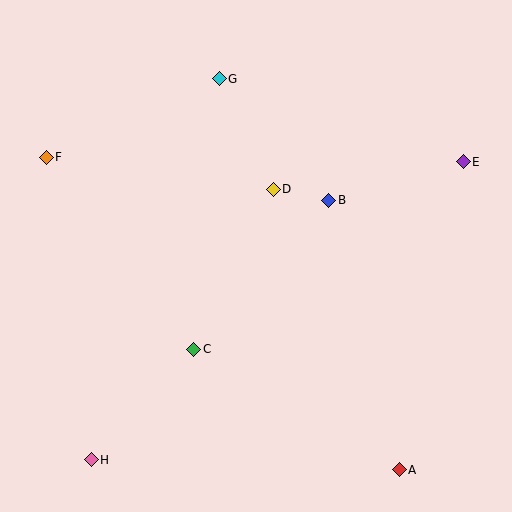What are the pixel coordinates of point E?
Point E is at (463, 162).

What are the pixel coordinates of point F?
Point F is at (46, 157).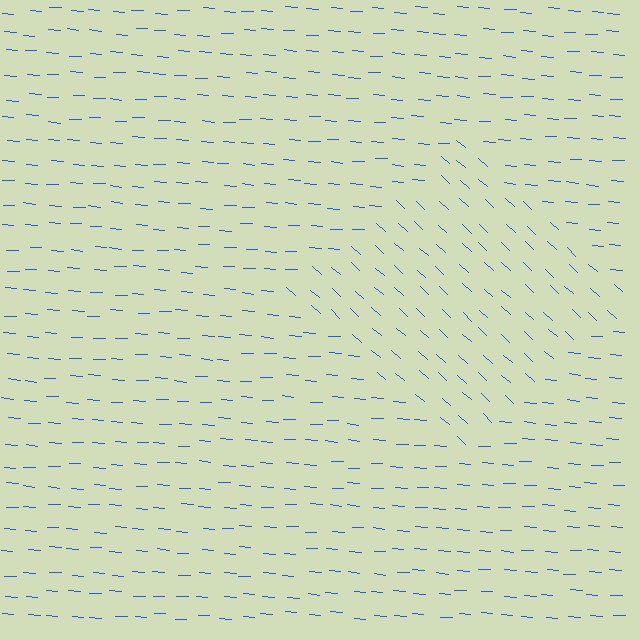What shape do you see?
I see a diamond.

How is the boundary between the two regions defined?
The boundary is defined purely by a change in line orientation (approximately 38 degrees difference). All lines are the same color and thickness.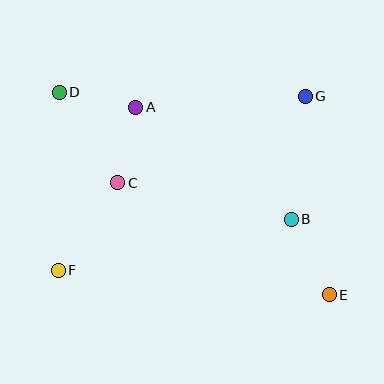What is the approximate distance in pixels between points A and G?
The distance between A and G is approximately 170 pixels.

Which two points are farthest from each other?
Points D and E are farthest from each other.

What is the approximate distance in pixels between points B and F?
The distance between B and F is approximately 238 pixels.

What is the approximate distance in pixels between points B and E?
The distance between B and E is approximately 84 pixels.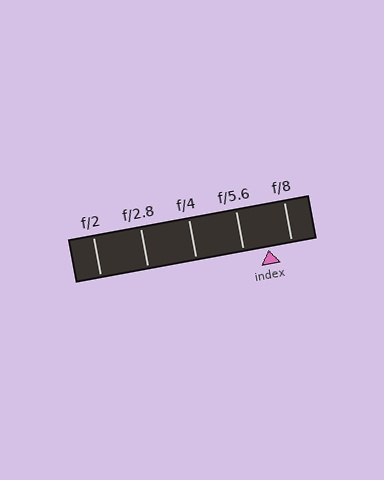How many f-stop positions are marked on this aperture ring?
There are 5 f-stop positions marked.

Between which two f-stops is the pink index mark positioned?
The index mark is between f/5.6 and f/8.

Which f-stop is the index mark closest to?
The index mark is closest to f/8.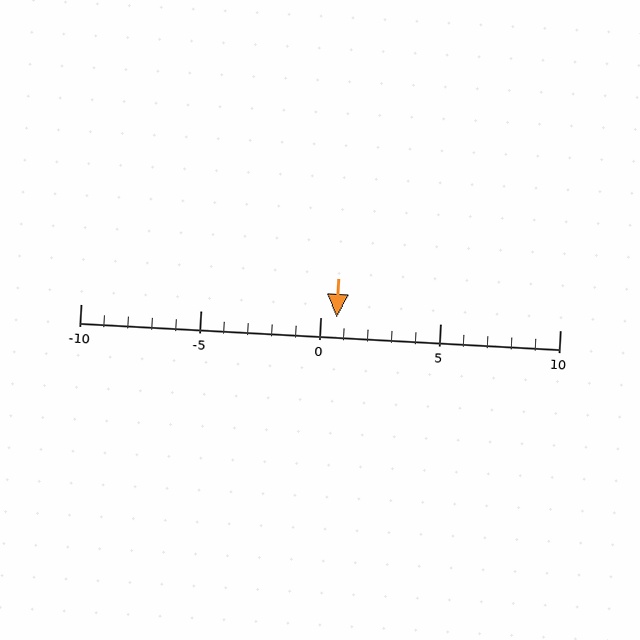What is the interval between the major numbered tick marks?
The major tick marks are spaced 5 units apart.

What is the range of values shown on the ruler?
The ruler shows values from -10 to 10.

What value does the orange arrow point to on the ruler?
The orange arrow points to approximately 1.